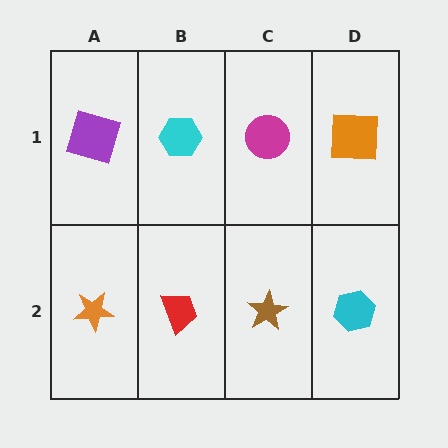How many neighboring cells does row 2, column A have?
2.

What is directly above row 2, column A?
A purple square.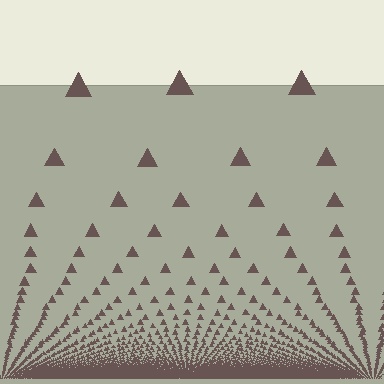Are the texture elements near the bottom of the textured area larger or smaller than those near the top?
Smaller. The gradient is inverted — elements near the bottom are smaller and denser.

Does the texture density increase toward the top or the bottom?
Density increases toward the bottom.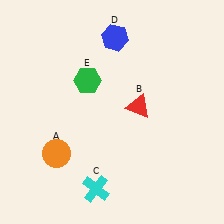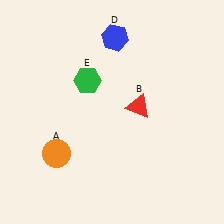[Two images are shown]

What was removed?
The cyan cross (C) was removed in Image 2.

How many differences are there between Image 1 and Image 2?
There is 1 difference between the two images.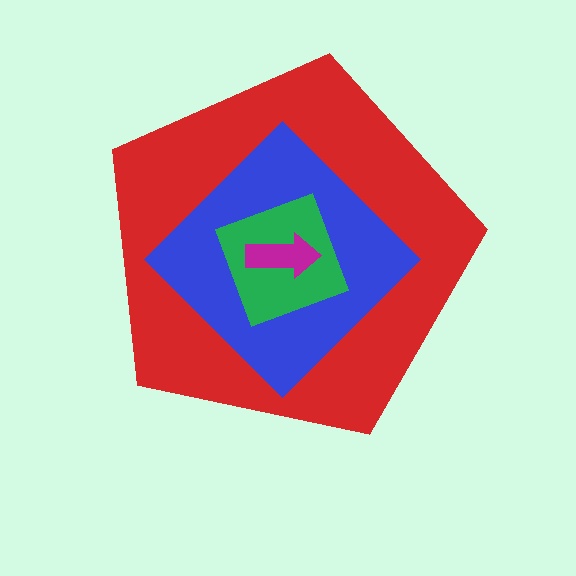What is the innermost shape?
The magenta arrow.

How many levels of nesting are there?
4.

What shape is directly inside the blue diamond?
The green square.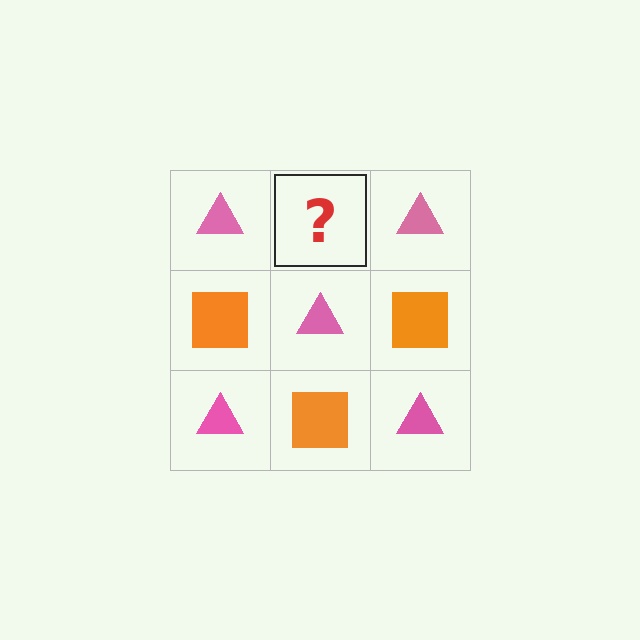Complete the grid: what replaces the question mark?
The question mark should be replaced with an orange square.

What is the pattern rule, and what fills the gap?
The rule is that it alternates pink triangle and orange square in a checkerboard pattern. The gap should be filled with an orange square.